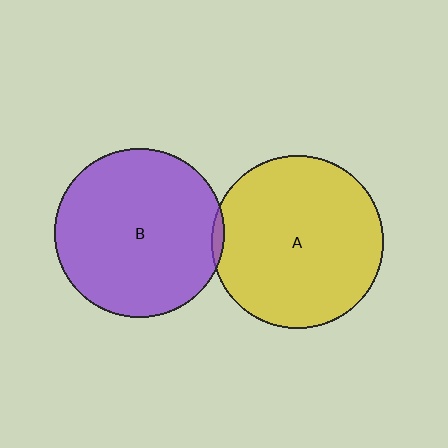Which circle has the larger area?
Circle A (yellow).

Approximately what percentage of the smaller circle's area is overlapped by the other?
Approximately 5%.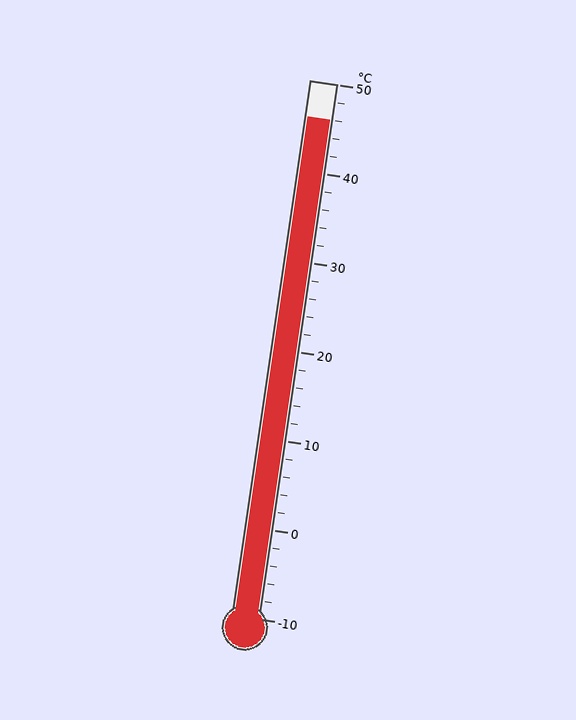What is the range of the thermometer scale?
The thermometer scale ranges from -10°C to 50°C.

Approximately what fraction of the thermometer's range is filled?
The thermometer is filled to approximately 95% of its range.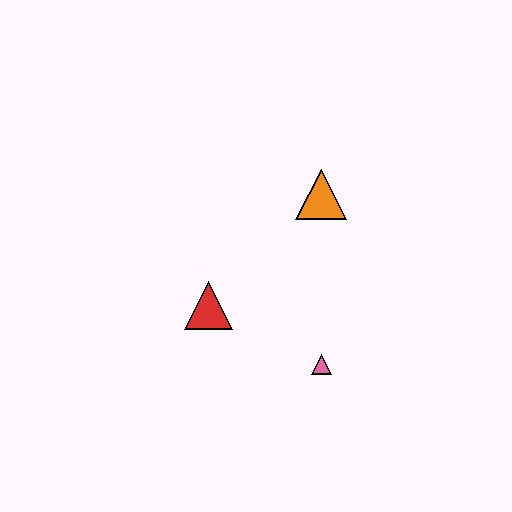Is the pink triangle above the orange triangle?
No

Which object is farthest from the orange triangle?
The pink triangle is farthest from the orange triangle.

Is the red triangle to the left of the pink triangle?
Yes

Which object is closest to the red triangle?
The pink triangle is closest to the red triangle.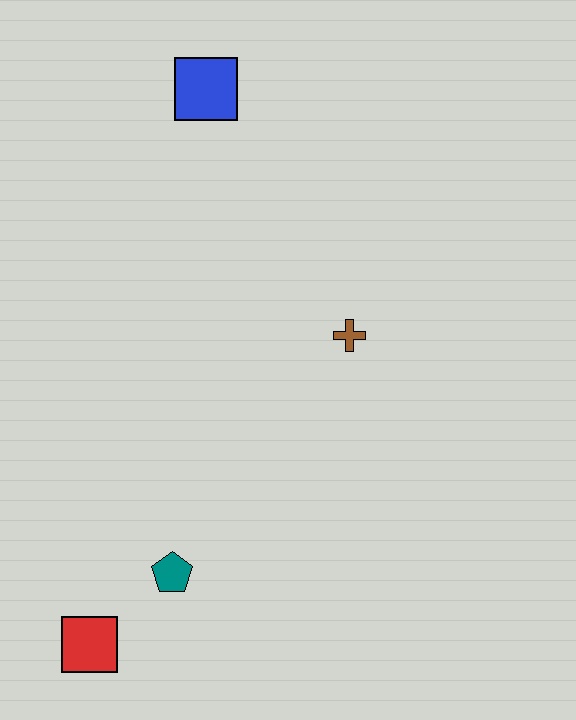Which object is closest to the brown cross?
The blue square is closest to the brown cross.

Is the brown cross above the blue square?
No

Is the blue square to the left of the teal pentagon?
No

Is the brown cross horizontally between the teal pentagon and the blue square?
No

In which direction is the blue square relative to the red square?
The blue square is above the red square.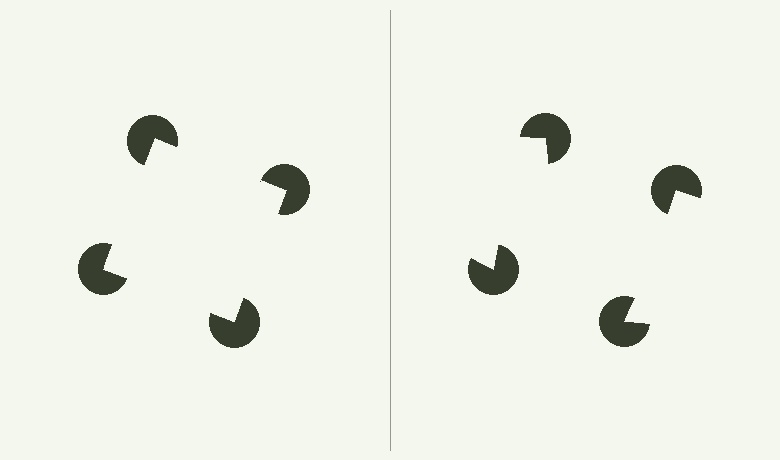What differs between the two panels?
The pac-man discs are positioned identically on both sides; only the wedge orientations differ. On the left they align to a square; on the right they are misaligned.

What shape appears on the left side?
An illusory square.